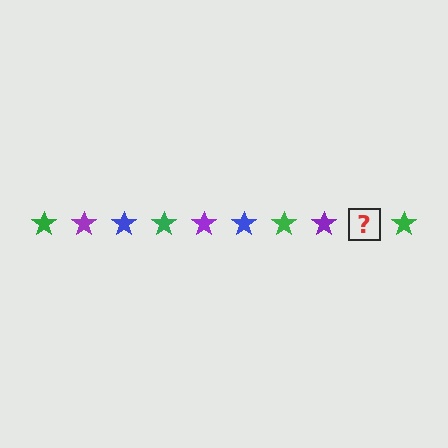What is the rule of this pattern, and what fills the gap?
The rule is that the pattern cycles through green, purple, blue stars. The gap should be filled with a blue star.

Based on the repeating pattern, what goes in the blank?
The blank should be a blue star.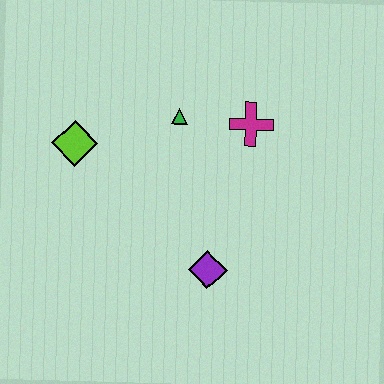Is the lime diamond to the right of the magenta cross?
No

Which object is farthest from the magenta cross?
The lime diamond is farthest from the magenta cross.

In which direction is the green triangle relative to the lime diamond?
The green triangle is to the right of the lime diamond.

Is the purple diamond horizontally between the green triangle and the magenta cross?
Yes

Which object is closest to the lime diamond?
The green triangle is closest to the lime diamond.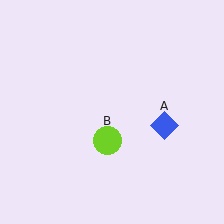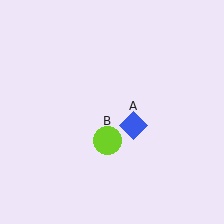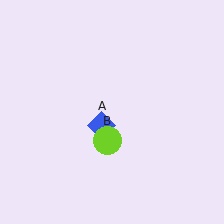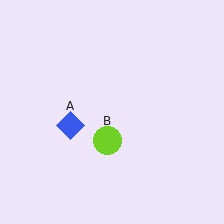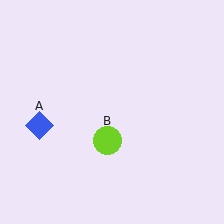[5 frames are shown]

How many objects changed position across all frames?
1 object changed position: blue diamond (object A).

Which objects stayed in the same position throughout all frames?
Lime circle (object B) remained stationary.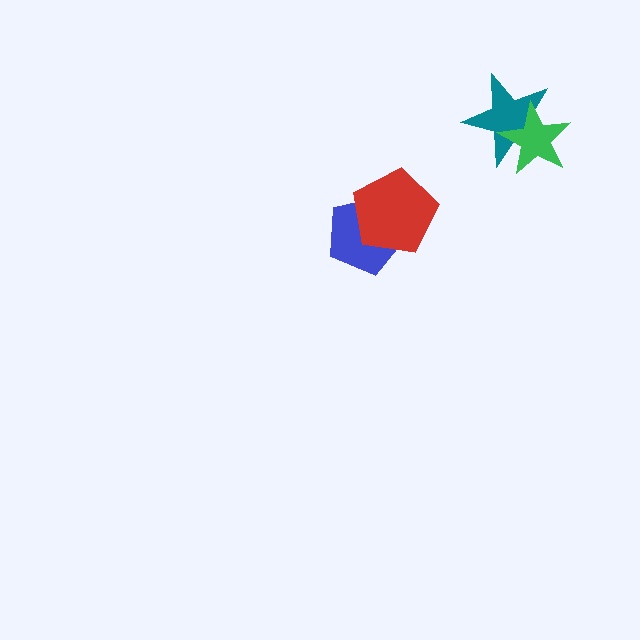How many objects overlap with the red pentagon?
1 object overlaps with the red pentagon.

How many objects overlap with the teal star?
1 object overlaps with the teal star.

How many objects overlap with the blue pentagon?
1 object overlaps with the blue pentagon.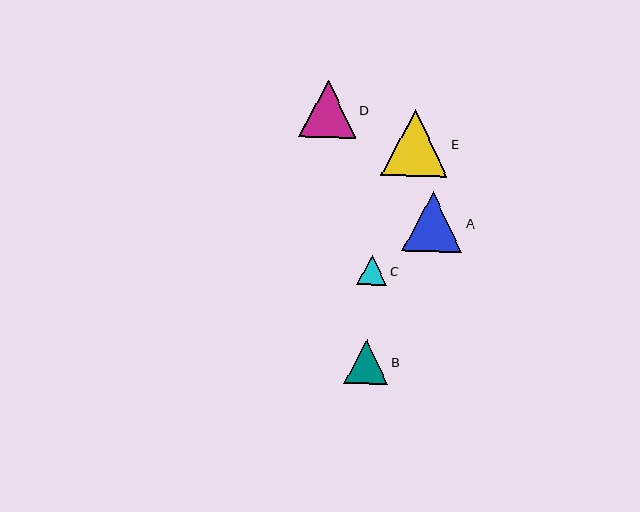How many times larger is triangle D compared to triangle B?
Triangle D is approximately 1.3 times the size of triangle B.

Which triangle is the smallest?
Triangle C is the smallest with a size of approximately 29 pixels.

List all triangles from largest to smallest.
From largest to smallest: E, A, D, B, C.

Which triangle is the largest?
Triangle E is the largest with a size of approximately 66 pixels.